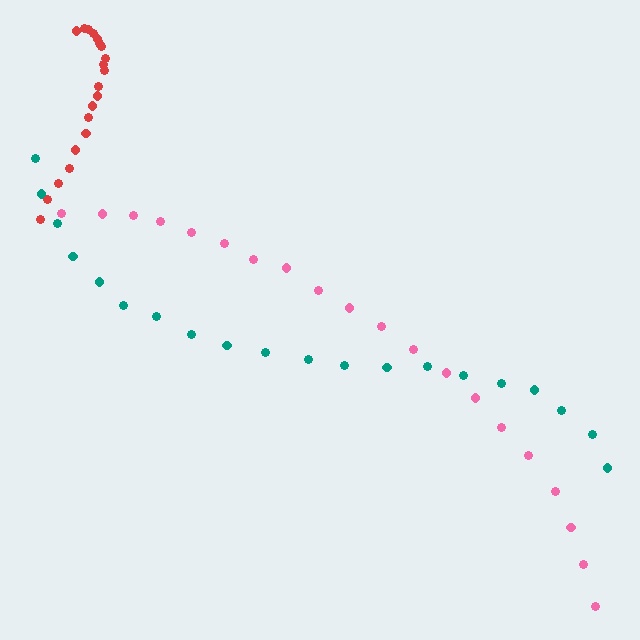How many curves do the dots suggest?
There are 3 distinct paths.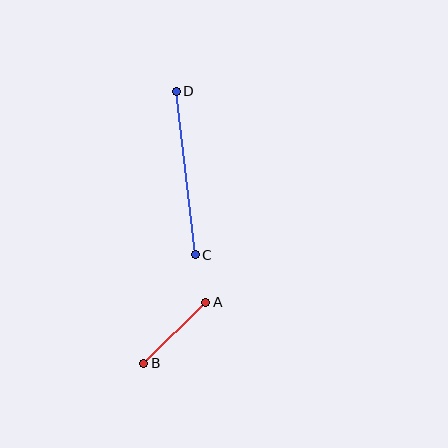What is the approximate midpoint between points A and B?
The midpoint is at approximately (175, 333) pixels.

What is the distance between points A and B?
The distance is approximately 87 pixels.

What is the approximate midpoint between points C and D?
The midpoint is at approximately (186, 173) pixels.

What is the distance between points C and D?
The distance is approximately 165 pixels.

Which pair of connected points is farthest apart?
Points C and D are farthest apart.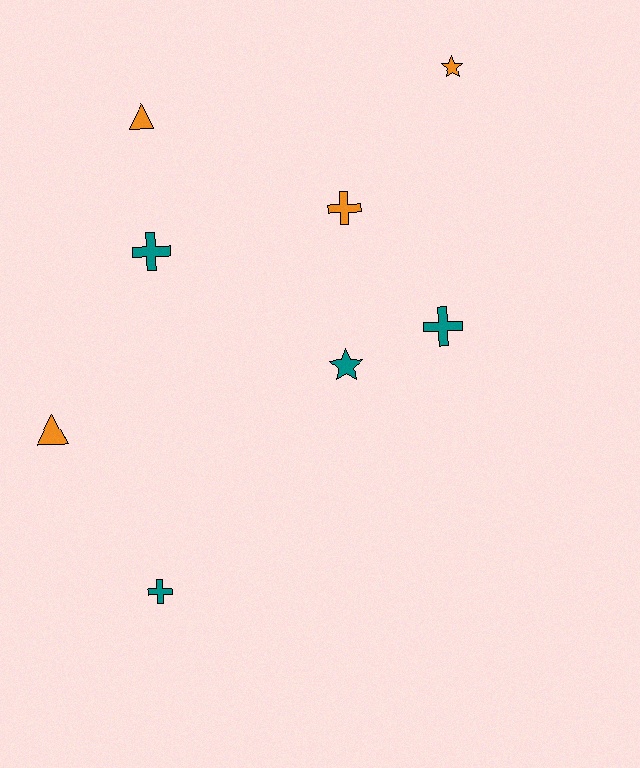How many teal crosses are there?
There are 3 teal crosses.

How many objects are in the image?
There are 8 objects.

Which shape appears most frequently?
Cross, with 4 objects.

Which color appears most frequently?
Orange, with 4 objects.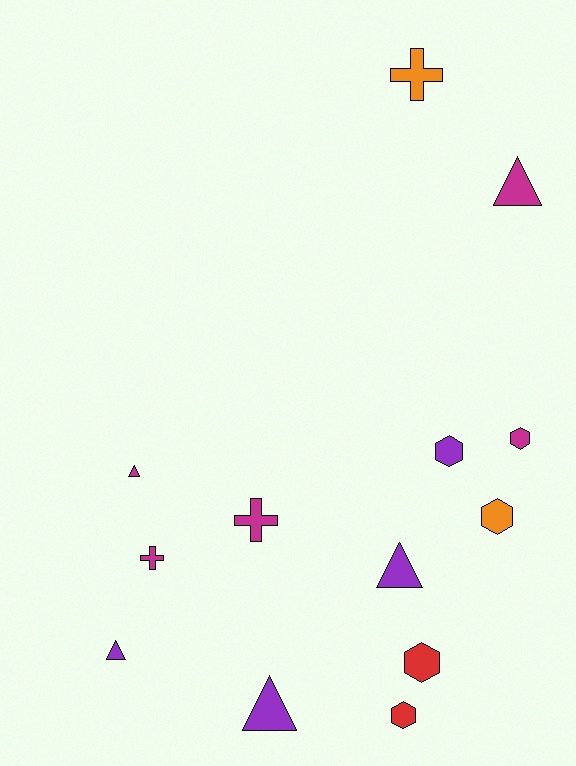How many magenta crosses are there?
There are 2 magenta crosses.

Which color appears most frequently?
Magenta, with 5 objects.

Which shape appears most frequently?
Triangle, with 5 objects.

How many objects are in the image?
There are 13 objects.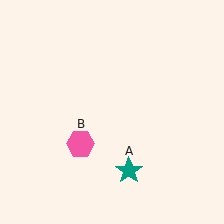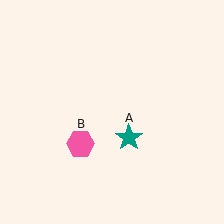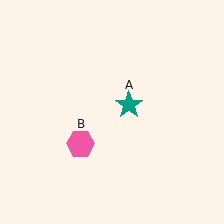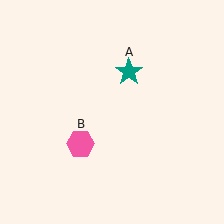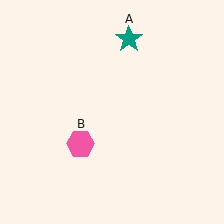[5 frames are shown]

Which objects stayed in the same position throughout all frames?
Pink hexagon (object B) remained stationary.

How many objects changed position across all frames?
1 object changed position: teal star (object A).